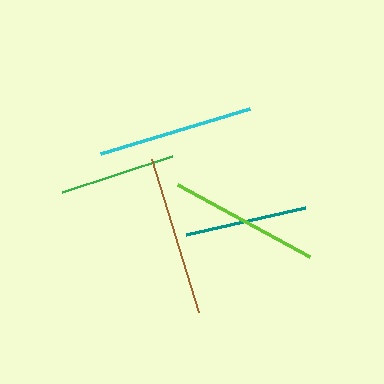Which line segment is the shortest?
The green line is the shortest at approximately 116 pixels.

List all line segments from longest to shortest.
From longest to shortest: brown, cyan, lime, teal, green.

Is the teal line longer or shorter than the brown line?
The brown line is longer than the teal line.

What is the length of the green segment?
The green segment is approximately 116 pixels long.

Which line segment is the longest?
The brown line is the longest at approximately 160 pixels.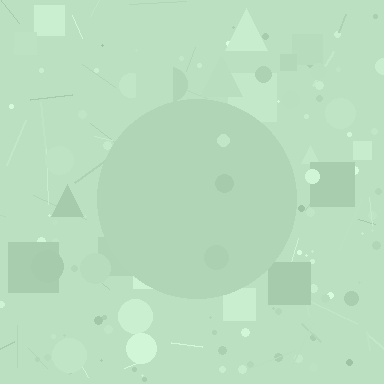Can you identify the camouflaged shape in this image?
The camouflaged shape is a circle.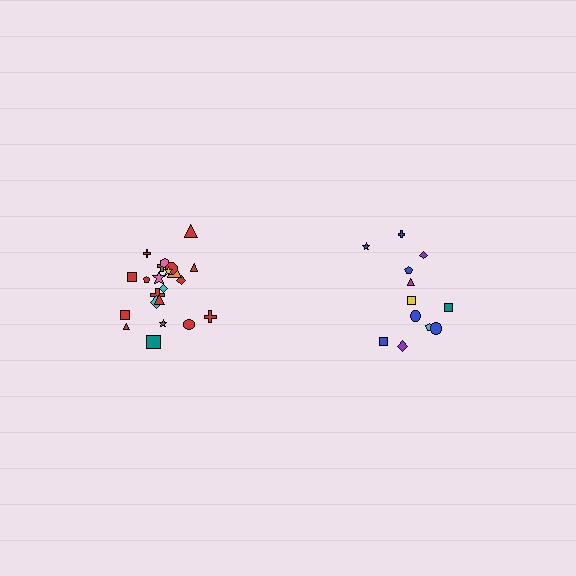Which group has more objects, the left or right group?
The left group.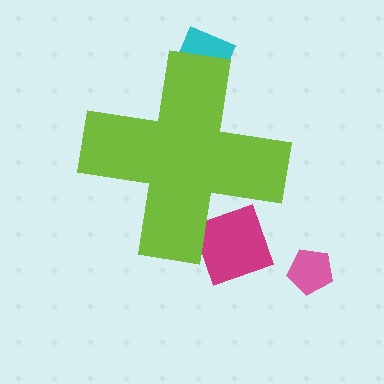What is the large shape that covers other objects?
A lime cross.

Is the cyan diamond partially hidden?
Yes, the cyan diamond is partially hidden behind the lime cross.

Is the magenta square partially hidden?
Yes, the magenta square is partially hidden behind the lime cross.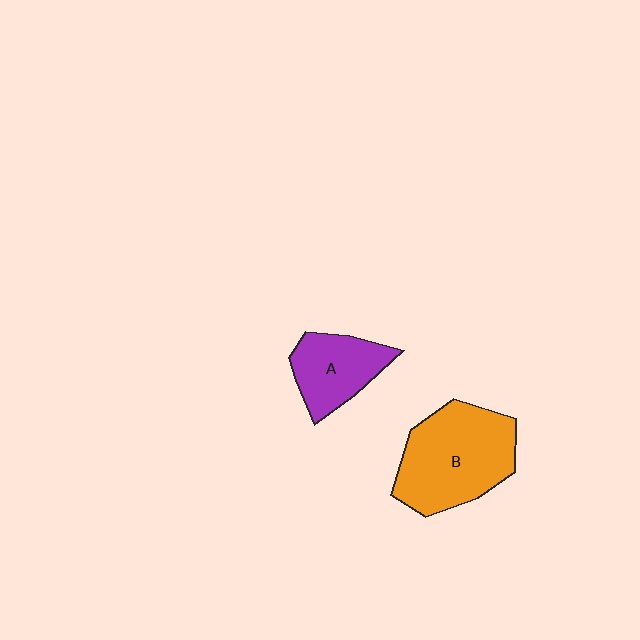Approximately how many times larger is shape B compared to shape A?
Approximately 1.7 times.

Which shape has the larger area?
Shape B (orange).